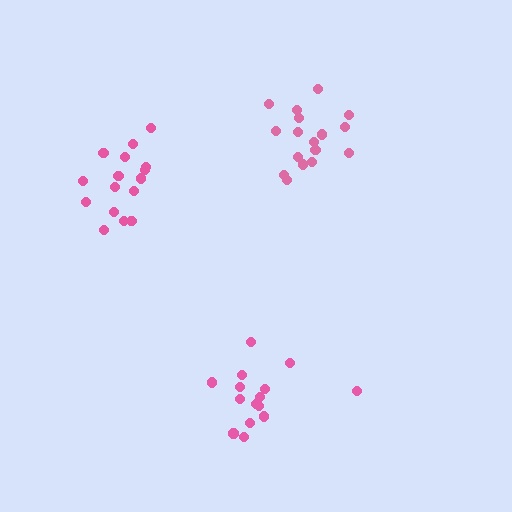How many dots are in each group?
Group 1: 15 dots, Group 2: 16 dots, Group 3: 17 dots (48 total).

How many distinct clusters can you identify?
There are 3 distinct clusters.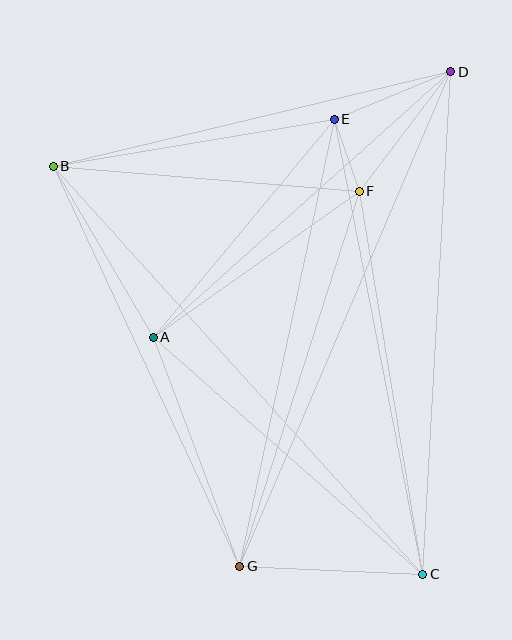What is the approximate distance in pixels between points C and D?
The distance between C and D is approximately 503 pixels.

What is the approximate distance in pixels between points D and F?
The distance between D and F is approximately 150 pixels.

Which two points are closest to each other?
Points E and F are closest to each other.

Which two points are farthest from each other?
Points B and C are farthest from each other.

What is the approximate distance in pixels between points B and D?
The distance between B and D is approximately 408 pixels.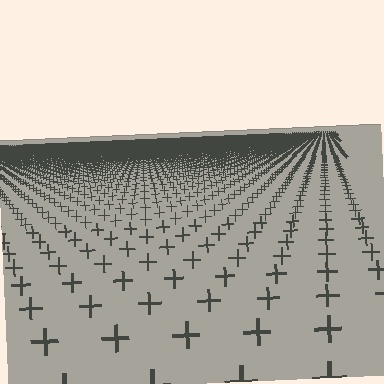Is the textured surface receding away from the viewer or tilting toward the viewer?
The surface is receding away from the viewer. Texture elements get smaller and denser toward the top.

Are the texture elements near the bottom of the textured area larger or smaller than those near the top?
Larger. Near the bottom, elements are closer to the viewer and appear at a bigger on-screen size.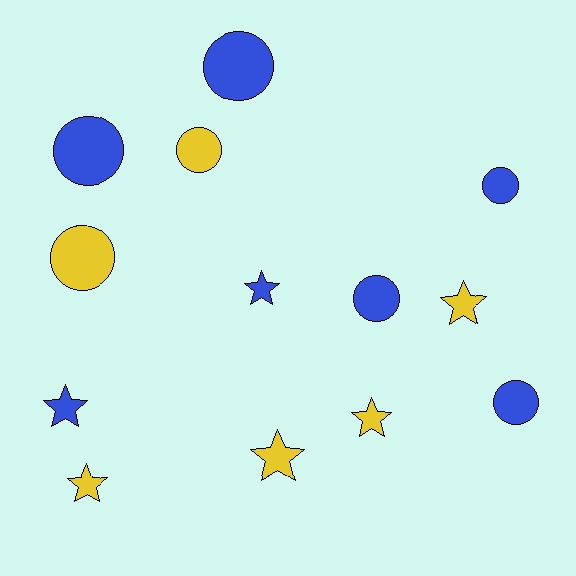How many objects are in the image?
There are 13 objects.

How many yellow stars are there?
There are 4 yellow stars.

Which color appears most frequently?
Blue, with 7 objects.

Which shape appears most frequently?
Circle, with 7 objects.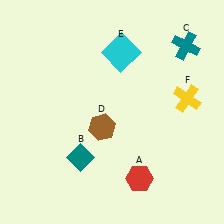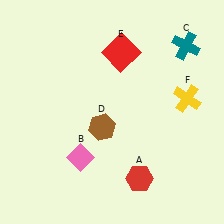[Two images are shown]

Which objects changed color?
B changed from teal to pink. E changed from cyan to red.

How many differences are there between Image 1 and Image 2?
There are 2 differences between the two images.